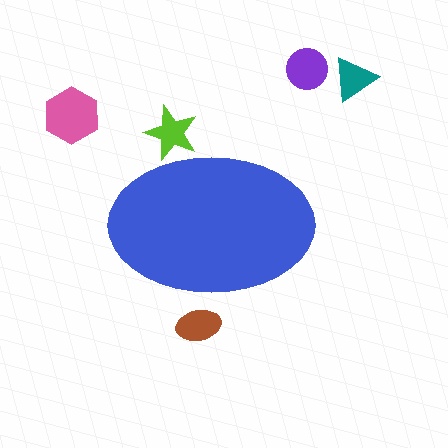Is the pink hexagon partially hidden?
No, the pink hexagon is fully visible.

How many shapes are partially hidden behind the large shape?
2 shapes are partially hidden.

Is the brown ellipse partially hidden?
Yes, the brown ellipse is partially hidden behind the blue ellipse.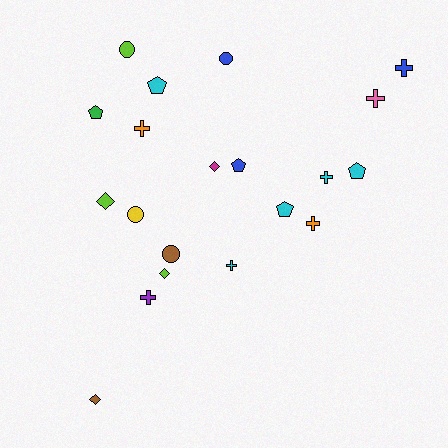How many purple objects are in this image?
There is 1 purple object.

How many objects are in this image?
There are 20 objects.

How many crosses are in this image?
There are 7 crosses.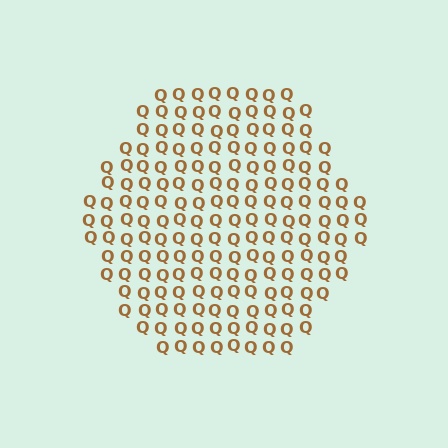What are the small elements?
The small elements are letter Q's.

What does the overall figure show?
The overall figure shows a hexagon.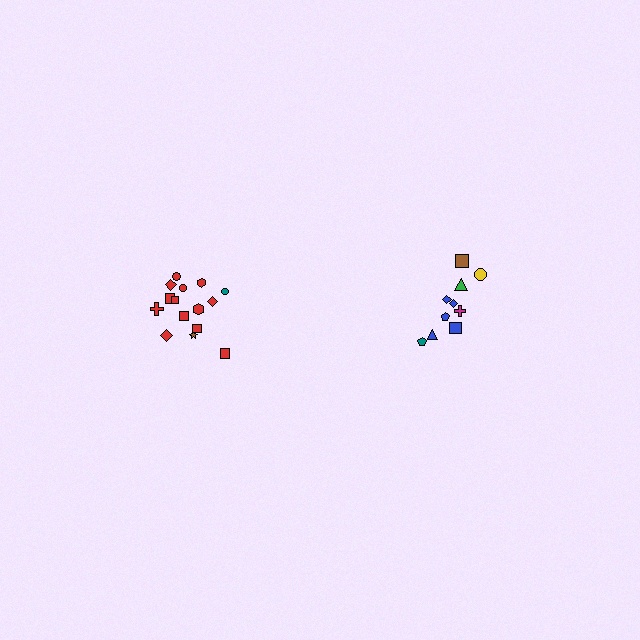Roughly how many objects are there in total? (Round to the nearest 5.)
Roughly 25 objects in total.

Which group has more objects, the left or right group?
The left group.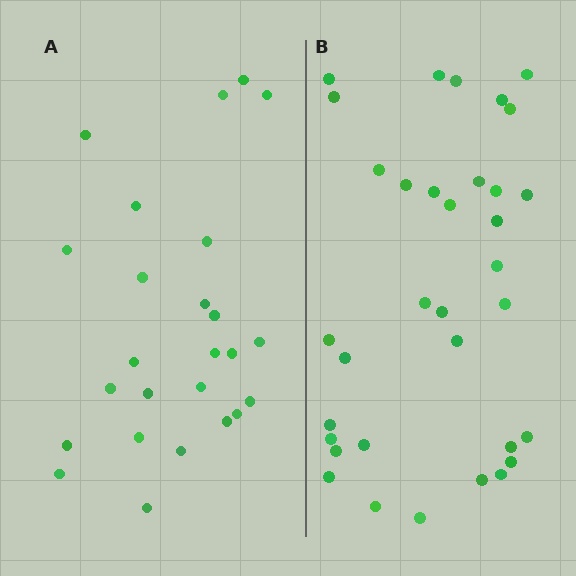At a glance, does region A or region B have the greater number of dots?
Region B (the right region) has more dots.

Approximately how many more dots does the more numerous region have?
Region B has roughly 8 or so more dots than region A.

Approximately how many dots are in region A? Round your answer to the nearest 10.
About 20 dots. (The exact count is 25, which rounds to 20.)